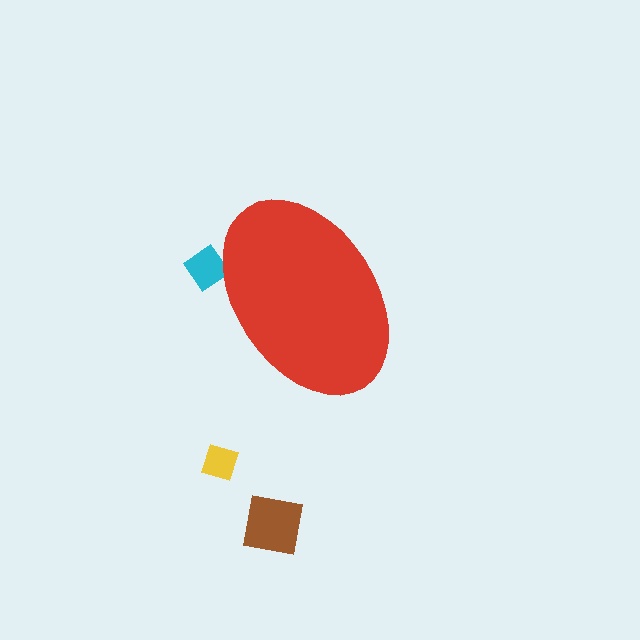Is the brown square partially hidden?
No, the brown square is fully visible.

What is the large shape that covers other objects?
A red ellipse.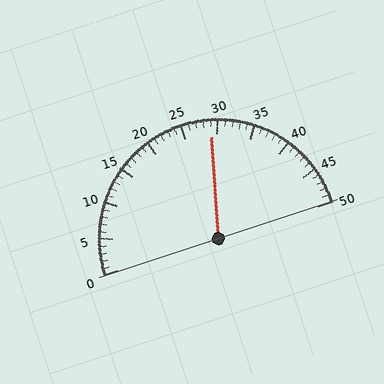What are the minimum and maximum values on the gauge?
The gauge ranges from 0 to 50.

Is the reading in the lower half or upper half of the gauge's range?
The reading is in the upper half of the range (0 to 50).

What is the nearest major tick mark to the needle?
The nearest major tick mark is 30.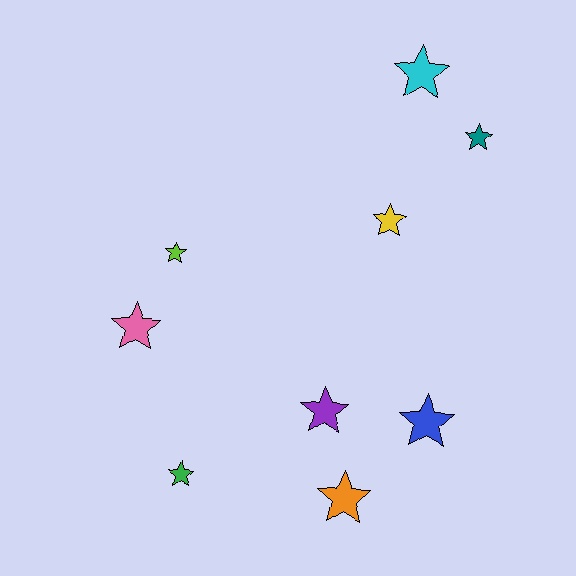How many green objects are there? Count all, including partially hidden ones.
There is 1 green object.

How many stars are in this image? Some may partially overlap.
There are 9 stars.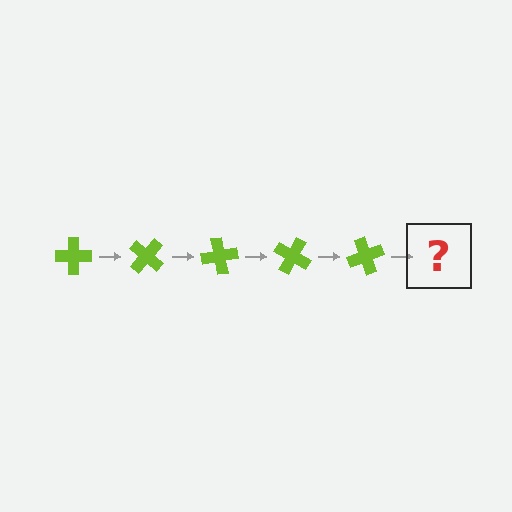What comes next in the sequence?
The next element should be a lime cross rotated 200 degrees.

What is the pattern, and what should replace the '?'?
The pattern is that the cross rotates 40 degrees each step. The '?' should be a lime cross rotated 200 degrees.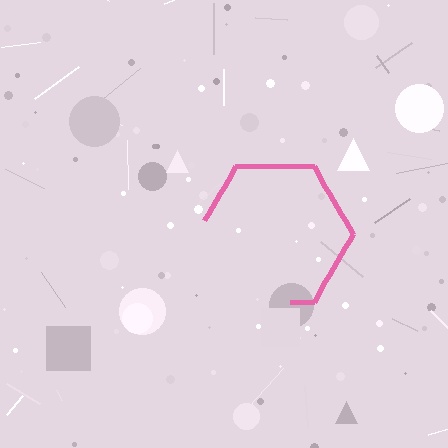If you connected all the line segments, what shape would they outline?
They would outline a hexagon.